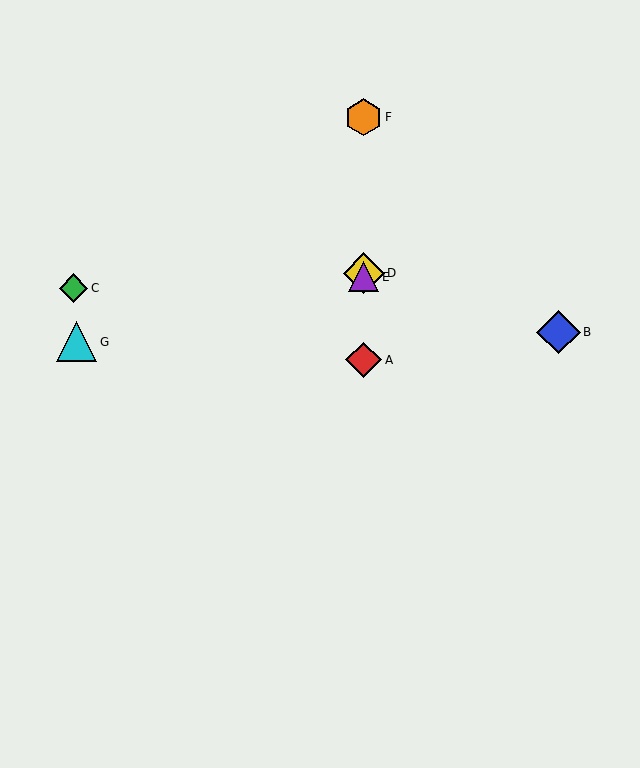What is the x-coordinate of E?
Object E is at x≈364.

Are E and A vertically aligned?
Yes, both are at x≈364.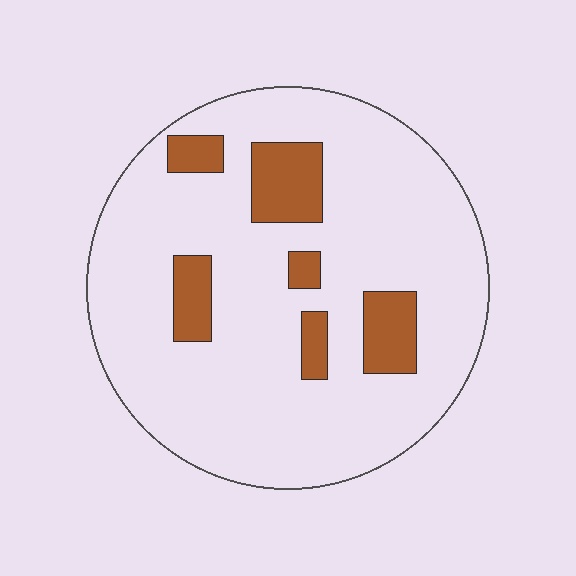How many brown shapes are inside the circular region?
6.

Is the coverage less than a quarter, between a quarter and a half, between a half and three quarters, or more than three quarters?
Less than a quarter.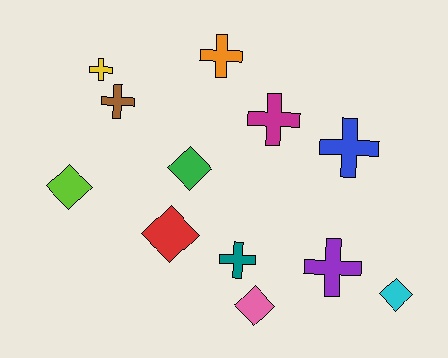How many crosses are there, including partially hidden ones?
There are 7 crosses.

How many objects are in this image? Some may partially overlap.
There are 12 objects.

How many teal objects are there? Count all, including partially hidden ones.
There is 1 teal object.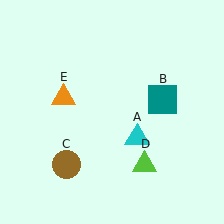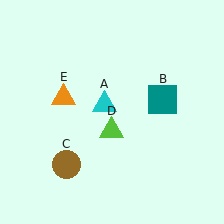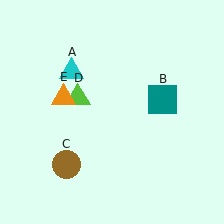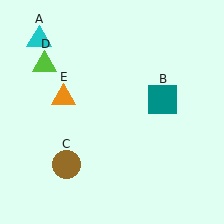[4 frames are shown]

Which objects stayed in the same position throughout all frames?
Teal square (object B) and brown circle (object C) and orange triangle (object E) remained stationary.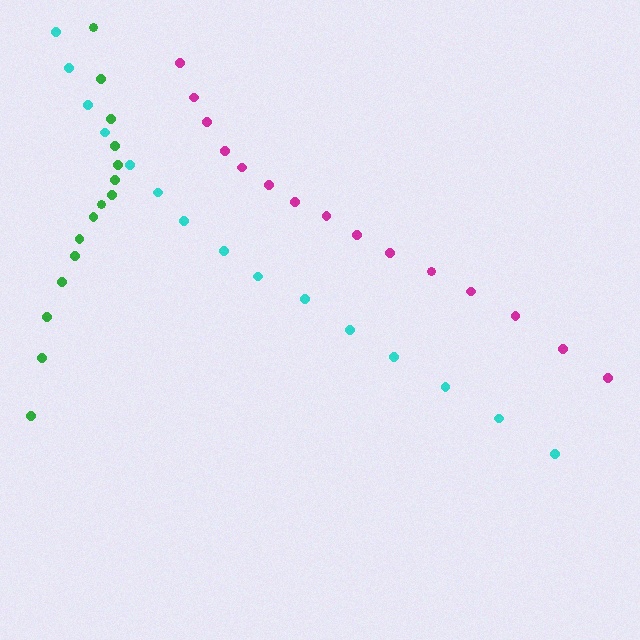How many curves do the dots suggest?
There are 3 distinct paths.